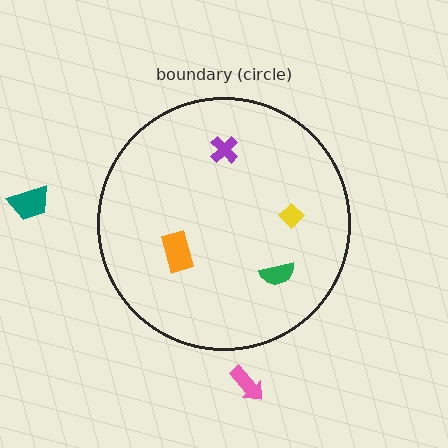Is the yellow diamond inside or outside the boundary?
Inside.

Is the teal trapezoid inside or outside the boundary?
Outside.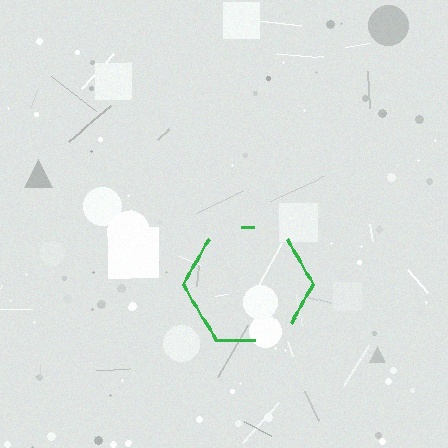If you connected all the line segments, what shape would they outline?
They would outline a hexagon.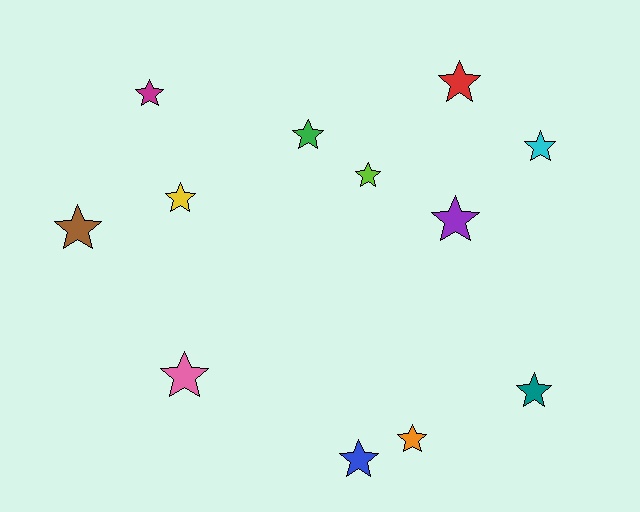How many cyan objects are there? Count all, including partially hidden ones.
There is 1 cyan object.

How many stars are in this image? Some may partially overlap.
There are 12 stars.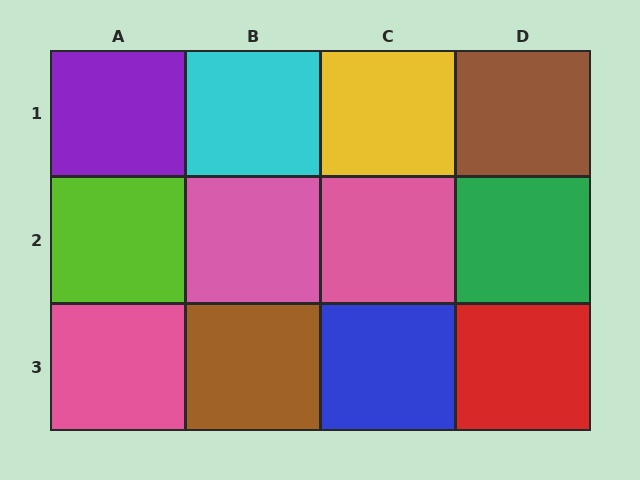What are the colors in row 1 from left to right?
Purple, cyan, yellow, brown.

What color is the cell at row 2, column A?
Lime.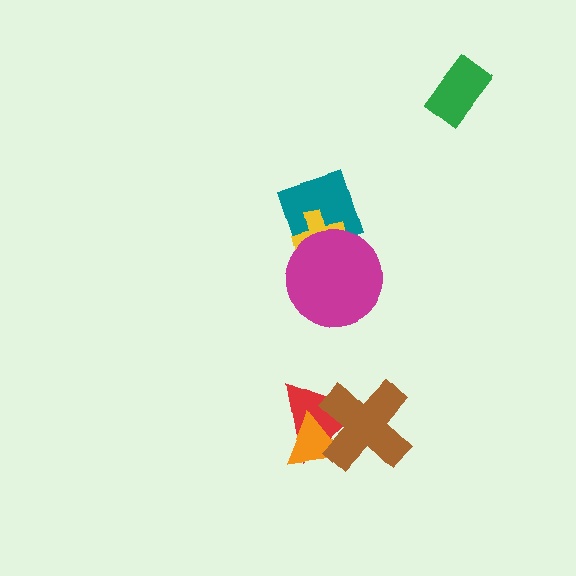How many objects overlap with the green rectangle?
0 objects overlap with the green rectangle.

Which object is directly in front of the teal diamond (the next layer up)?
The yellow cross is directly in front of the teal diamond.